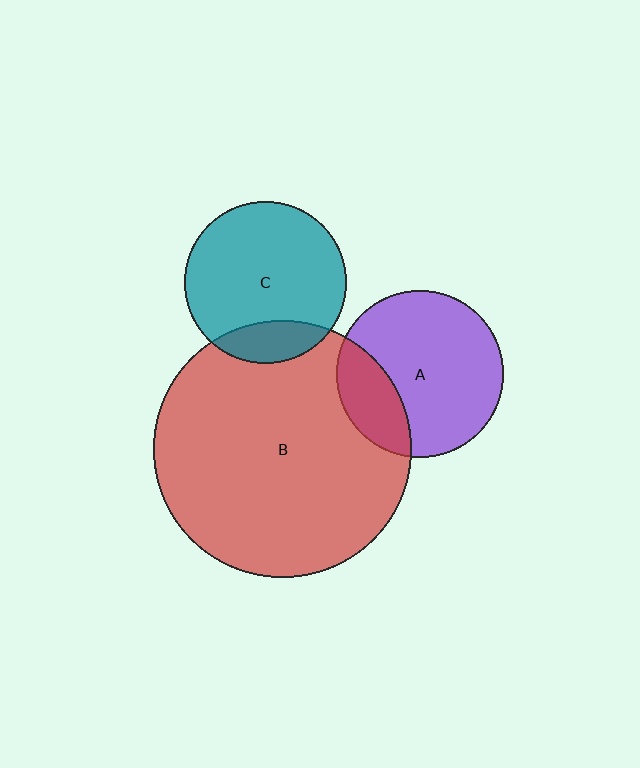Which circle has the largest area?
Circle B (red).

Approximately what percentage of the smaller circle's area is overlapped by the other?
Approximately 15%.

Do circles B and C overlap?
Yes.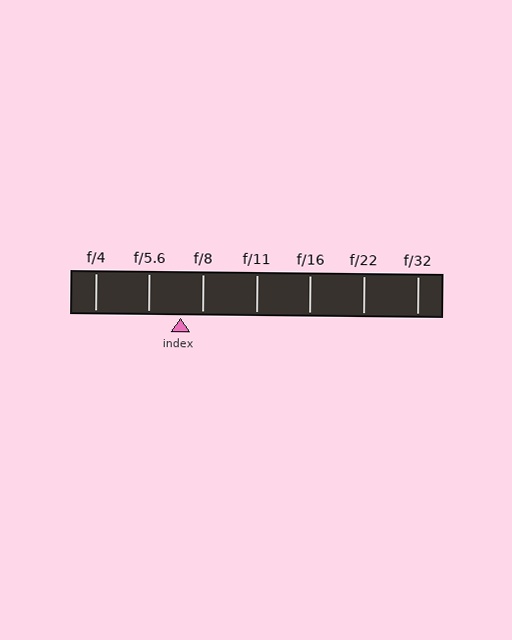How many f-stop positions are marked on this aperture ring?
There are 7 f-stop positions marked.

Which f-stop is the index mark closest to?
The index mark is closest to f/8.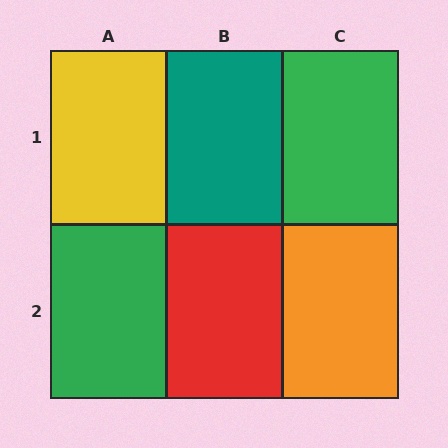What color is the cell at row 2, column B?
Red.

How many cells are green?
2 cells are green.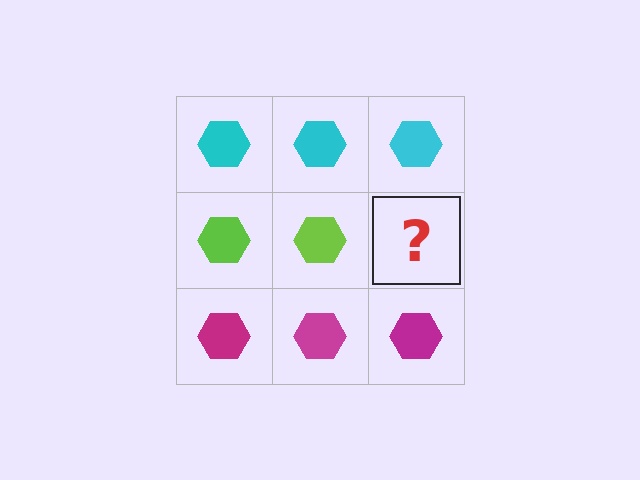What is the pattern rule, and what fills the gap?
The rule is that each row has a consistent color. The gap should be filled with a lime hexagon.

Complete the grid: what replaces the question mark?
The question mark should be replaced with a lime hexagon.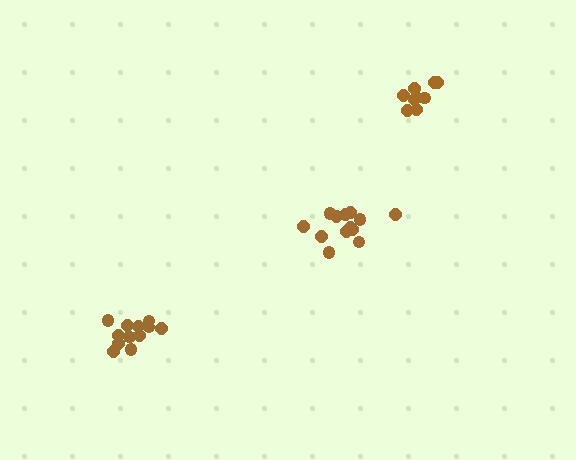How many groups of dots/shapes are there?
There are 3 groups.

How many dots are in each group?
Group 1: 12 dots, Group 2: 13 dots, Group 3: 9 dots (34 total).